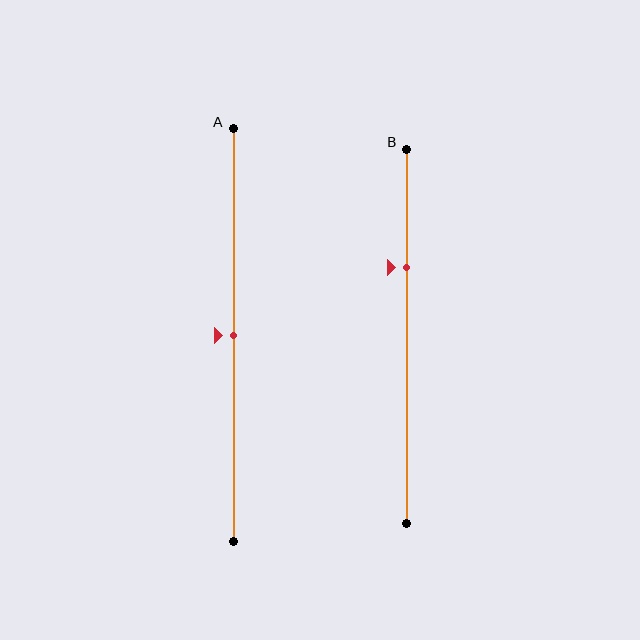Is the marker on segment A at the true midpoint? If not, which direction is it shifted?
Yes, the marker on segment A is at the true midpoint.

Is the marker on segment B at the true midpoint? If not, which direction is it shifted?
No, the marker on segment B is shifted upward by about 19% of the segment length.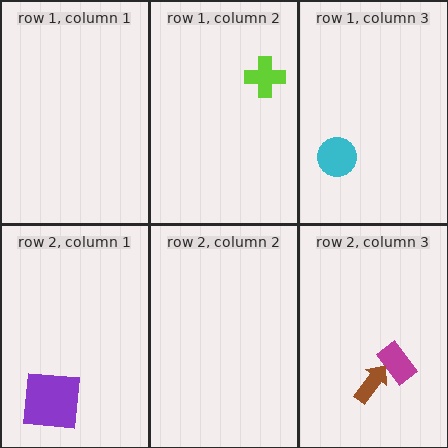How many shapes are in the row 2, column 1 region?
1.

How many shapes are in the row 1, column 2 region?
1.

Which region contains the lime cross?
The row 1, column 2 region.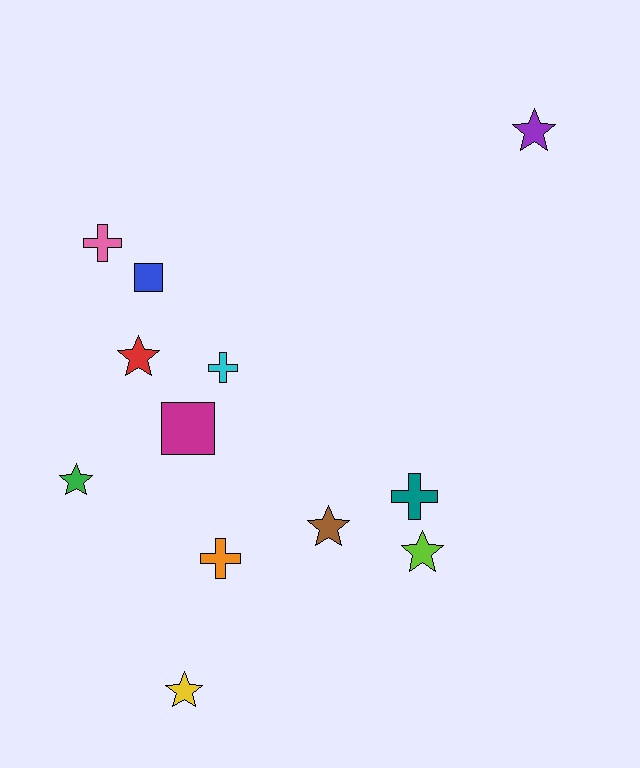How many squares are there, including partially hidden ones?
There are 2 squares.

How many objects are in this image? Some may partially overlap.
There are 12 objects.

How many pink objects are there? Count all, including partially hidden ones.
There is 1 pink object.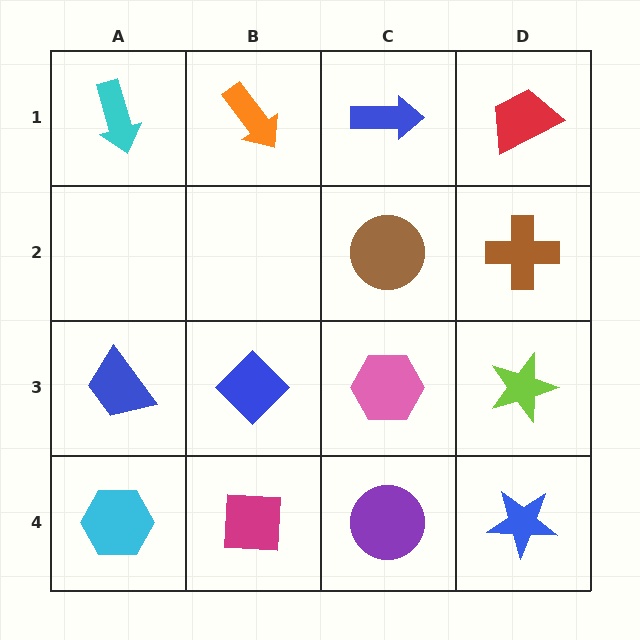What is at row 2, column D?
A brown cross.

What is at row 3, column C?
A pink hexagon.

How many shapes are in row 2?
2 shapes.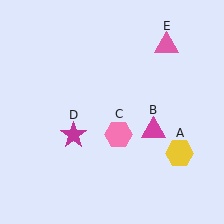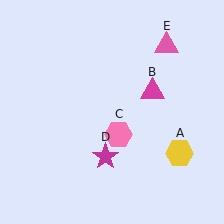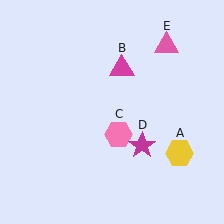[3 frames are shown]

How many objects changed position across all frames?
2 objects changed position: magenta triangle (object B), magenta star (object D).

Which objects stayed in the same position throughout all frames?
Yellow hexagon (object A) and pink hexagon (object C) and pink triangle (object E) remained stationary.